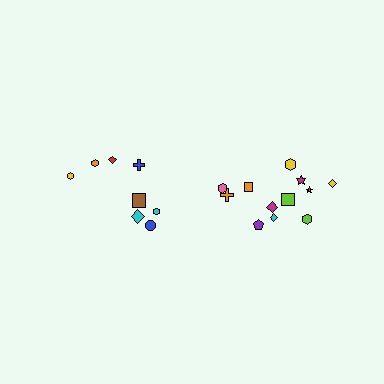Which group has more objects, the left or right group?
The right group.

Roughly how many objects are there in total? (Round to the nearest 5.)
Roughly 20 objects in total.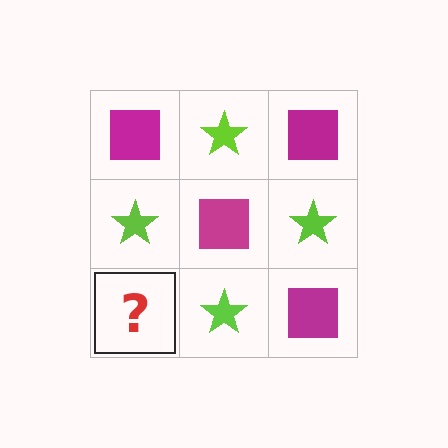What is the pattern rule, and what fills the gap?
The rule is that it alternates magenta square and lime star in a checkerboard pattern. The gap should be filled with a magenta square.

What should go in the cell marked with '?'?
The missing cell should contain a magenta square.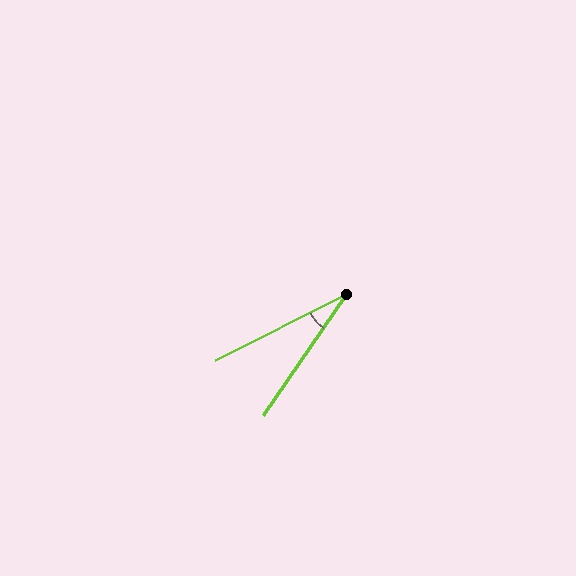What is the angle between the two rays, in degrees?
Approximately 29 degrees.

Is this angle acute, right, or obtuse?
It is acute.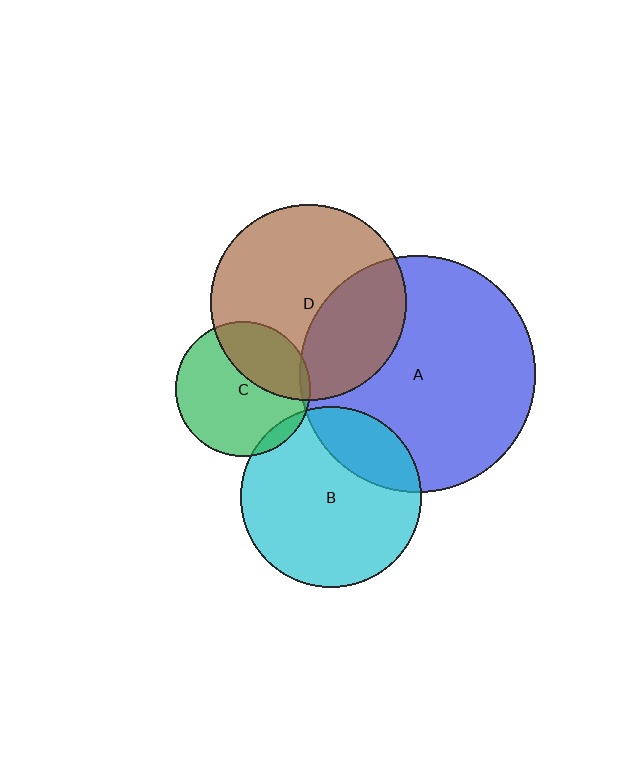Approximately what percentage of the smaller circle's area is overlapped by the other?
Approximately 35%.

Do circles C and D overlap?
Yes.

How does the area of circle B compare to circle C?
Approximately 1.8 times.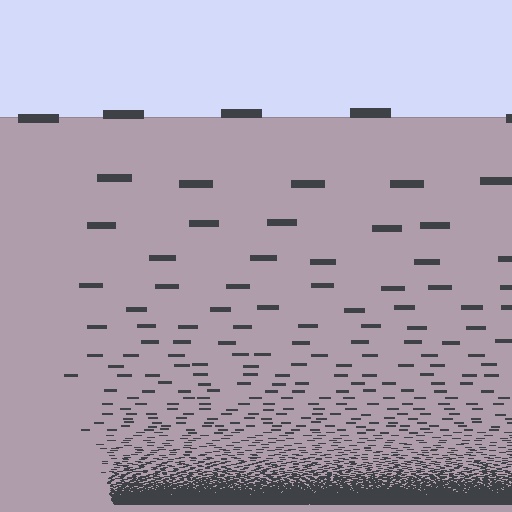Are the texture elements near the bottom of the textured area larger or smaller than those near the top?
Smaller. The gradient is inverted — elements near the bottom are smaller and denser.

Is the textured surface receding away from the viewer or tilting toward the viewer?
The surface appears to tilt toward the viewer. Texture elements get larger and sparser toward the top.